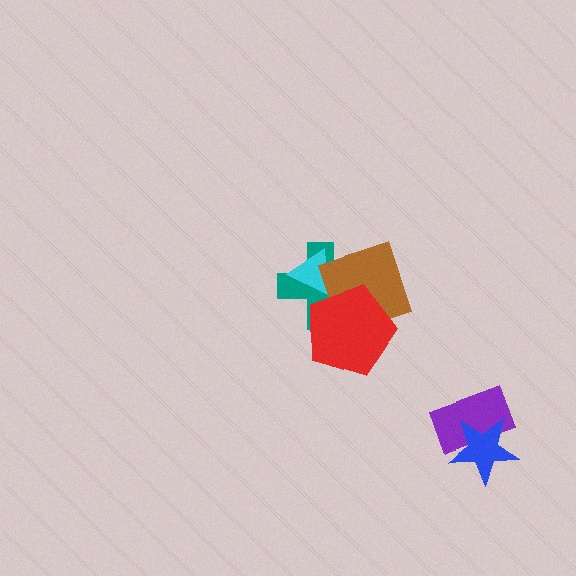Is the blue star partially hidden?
No, no other shape covers it.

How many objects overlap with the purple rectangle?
1 object overlaps with the purple rectangle.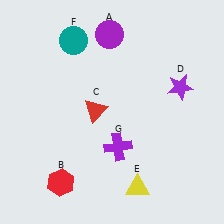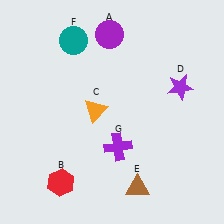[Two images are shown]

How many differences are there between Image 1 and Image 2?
There are 2 differences between the two images.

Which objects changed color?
C changed from red to orange. E changed from yellow to brown.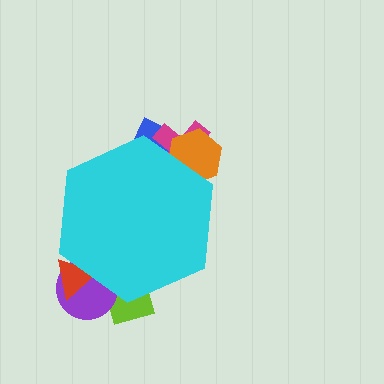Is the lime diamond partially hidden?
Yes, the lime diamond is partially hidden behind the cyan hexagon.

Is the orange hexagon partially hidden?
Yes, the orange hexagon is partially hidden behind the cyan hexagon.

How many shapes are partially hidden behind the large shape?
6 shapes are partially hidden.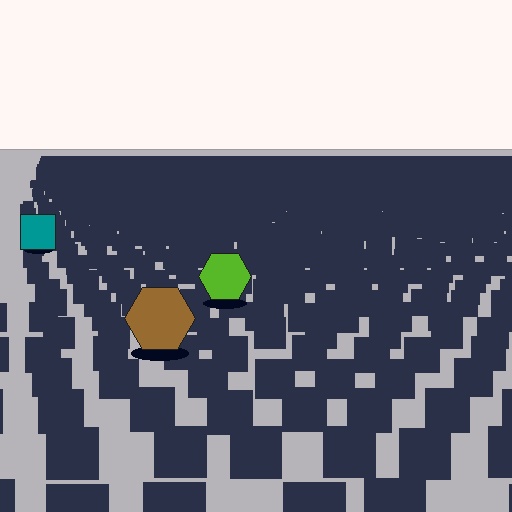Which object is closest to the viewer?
The brown hexagon is closest. The texture marks near it are larger and more spread out.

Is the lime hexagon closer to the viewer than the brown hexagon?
No. The brown hexagon is closer — you can tell from the texture gradient: the ground texture is coarser near it.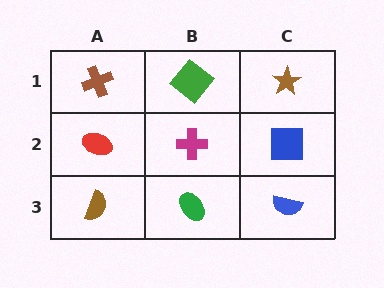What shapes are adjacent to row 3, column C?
A blue square (row 2, column C), a green ellipse (row 3, column B).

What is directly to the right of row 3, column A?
A green ellipse.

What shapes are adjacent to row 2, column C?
A brown star (row 1, column C), a blue semicircle (row 3, column C), a magenta cross (row 2, column B).